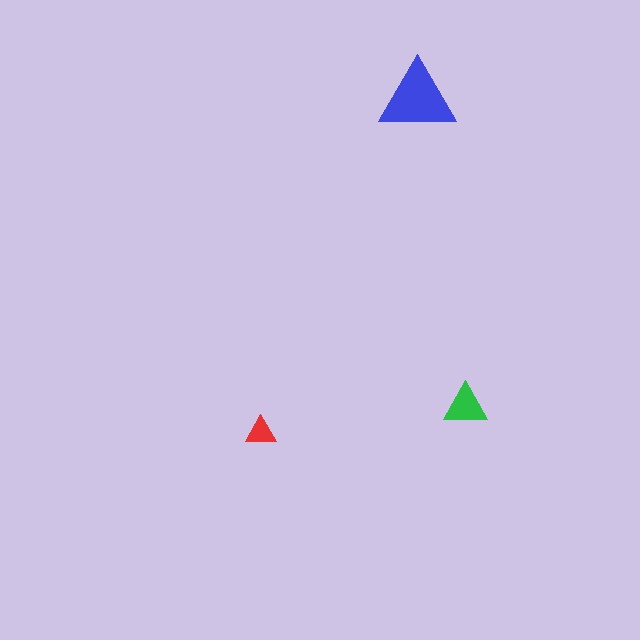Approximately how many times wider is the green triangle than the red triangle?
About 1.5 times wider.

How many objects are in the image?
There are 3 objects in the image.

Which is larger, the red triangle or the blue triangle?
The blue one.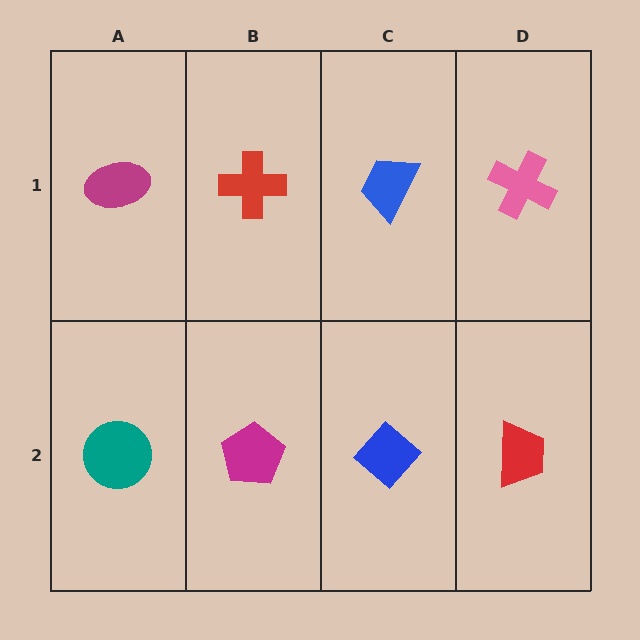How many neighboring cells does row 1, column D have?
2.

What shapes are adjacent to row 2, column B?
A red cross (row 1, column B), a teal circle (row 2, column A), a blue diamond (row 2, column C).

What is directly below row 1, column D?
A red trapezoid.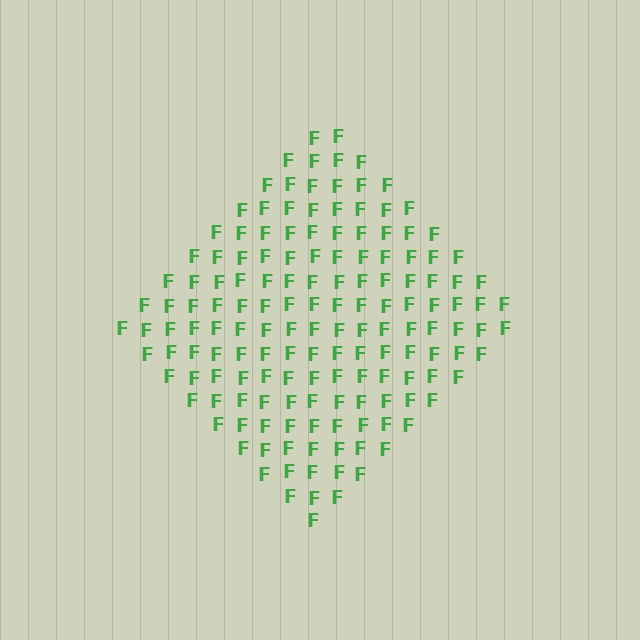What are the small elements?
The small elements are letter F's.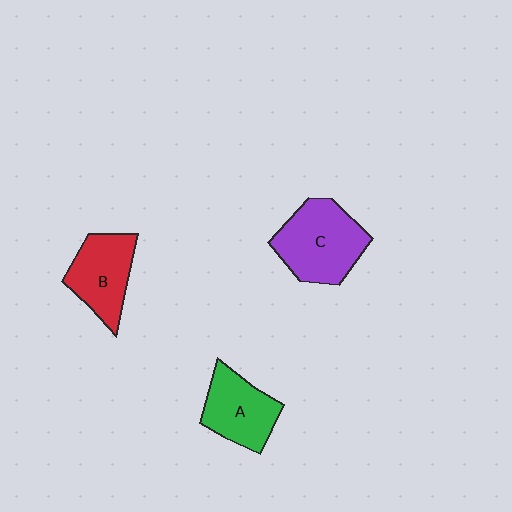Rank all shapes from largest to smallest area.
From largest to smallest: C (purple), B (red), A (green).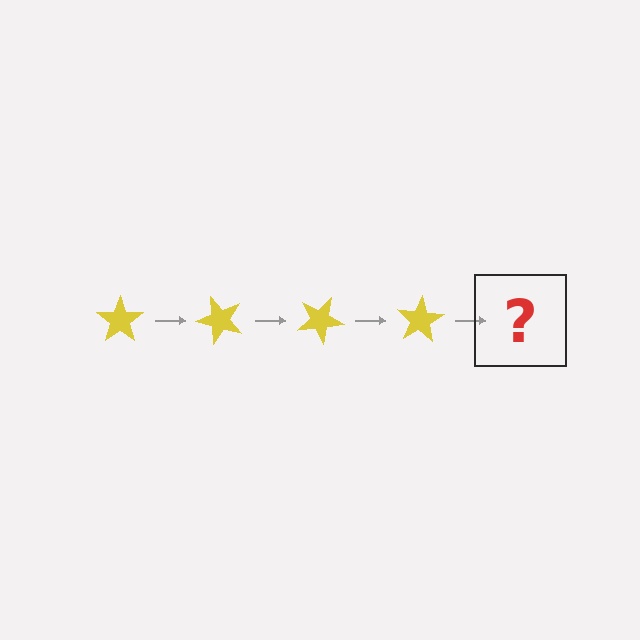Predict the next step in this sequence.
The next step is a yellow star rotated 200 degrees.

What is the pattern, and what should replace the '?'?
The pattern is that the star rotates 50 degrees each step. The '?' should be a yellow star rotated 200 degrees.